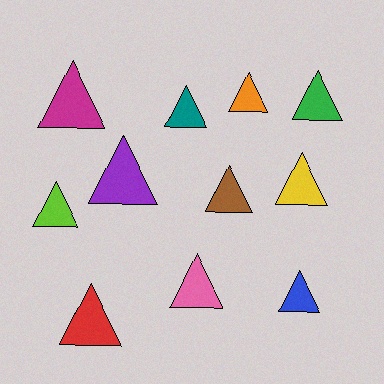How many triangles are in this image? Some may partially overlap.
There are 11 triangles.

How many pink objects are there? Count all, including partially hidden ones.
There is 1 pink object.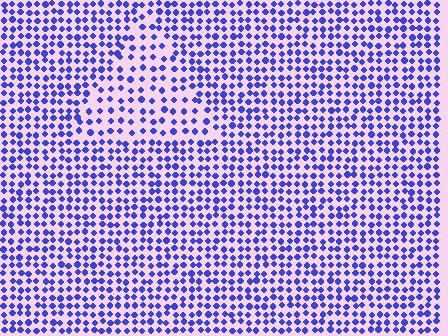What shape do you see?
I see a triangle.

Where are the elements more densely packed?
The elements are more densely packed outside the triangle boundary.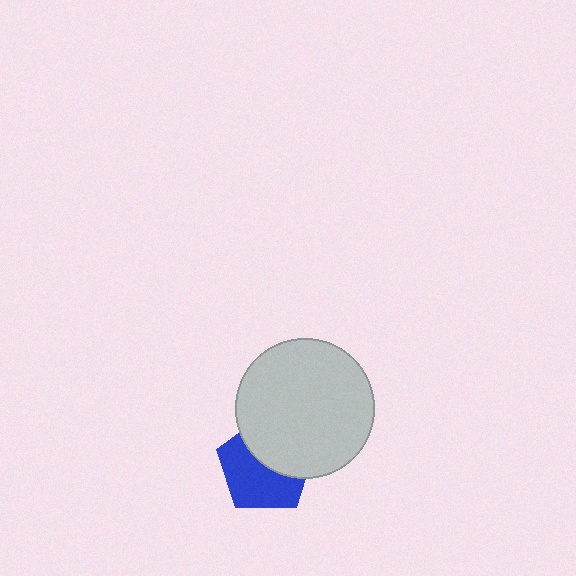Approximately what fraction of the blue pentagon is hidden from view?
Roughly 44% of the blue pentagon is hidden behind the light gray circle.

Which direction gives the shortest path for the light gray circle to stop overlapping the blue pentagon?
Moving toward the upper-right gives the shortest separation.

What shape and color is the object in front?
The object in front is a light gray circle.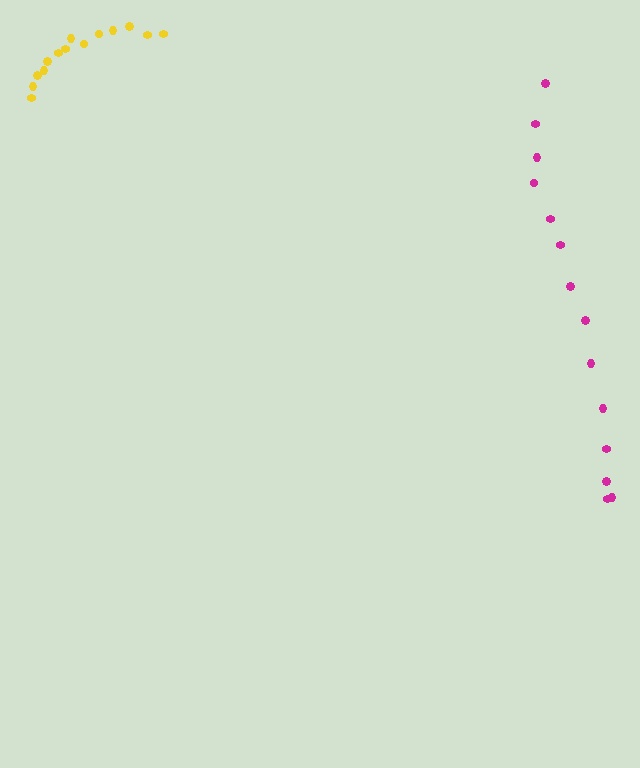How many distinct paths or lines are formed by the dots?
There are 2 distinct paths.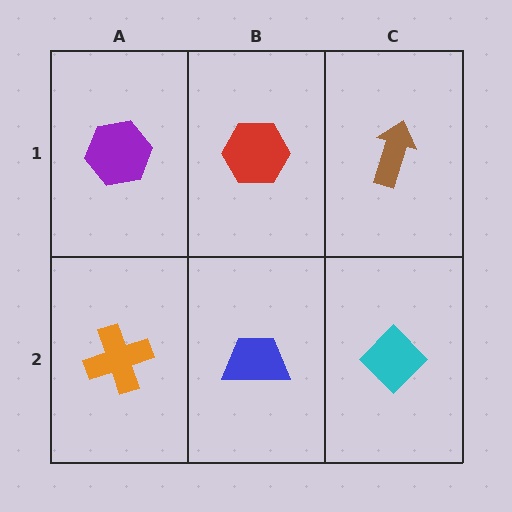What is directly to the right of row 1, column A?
A red hexagon.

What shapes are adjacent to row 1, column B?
A blue trapezoid (row 2, column B), a purple hexagon (row 1, column A), a brown arrow (row 1, column C).